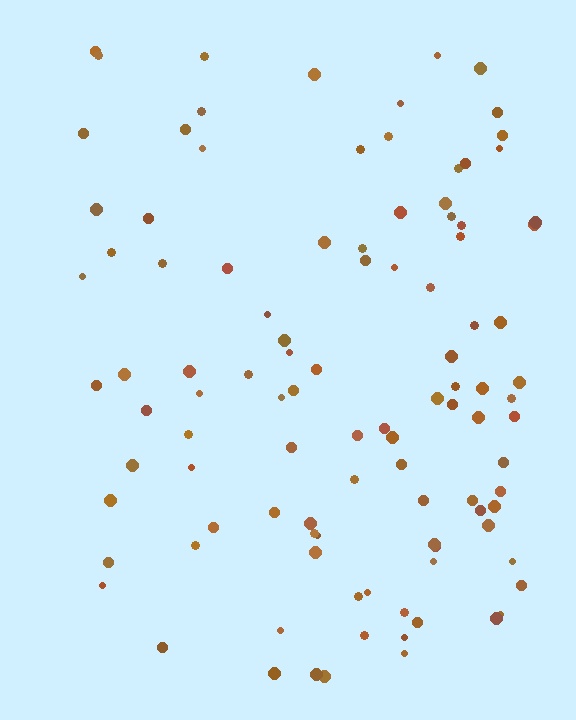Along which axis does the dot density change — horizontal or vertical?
Horizontal.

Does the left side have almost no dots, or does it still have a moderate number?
Still a moderate number, just noticeably fewer than the right.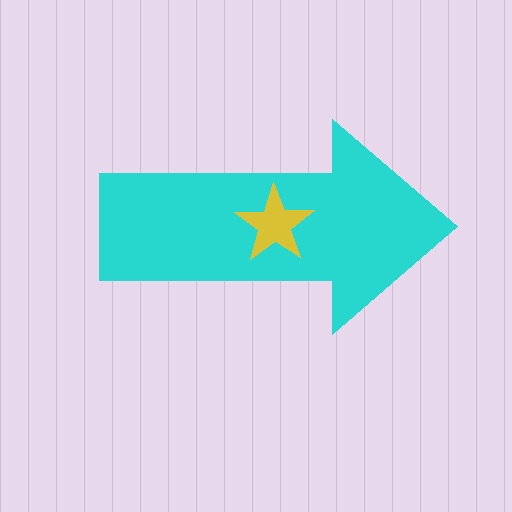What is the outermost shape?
The cyan arrow.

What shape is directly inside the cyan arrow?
The yellow star.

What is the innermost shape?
The yellow star.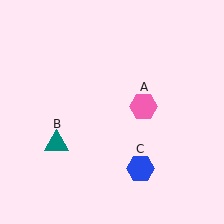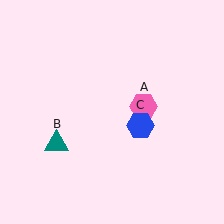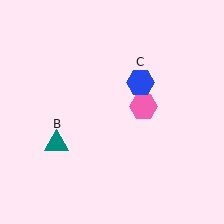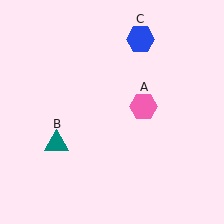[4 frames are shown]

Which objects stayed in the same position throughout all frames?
Pink hexagon (object A) and teal triangle (object B) remained stationary.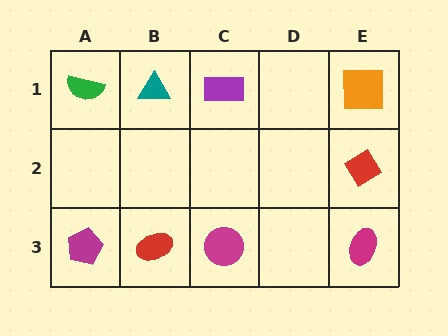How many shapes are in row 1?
4 shapes.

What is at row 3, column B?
A red ellipse.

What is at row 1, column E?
An orange square.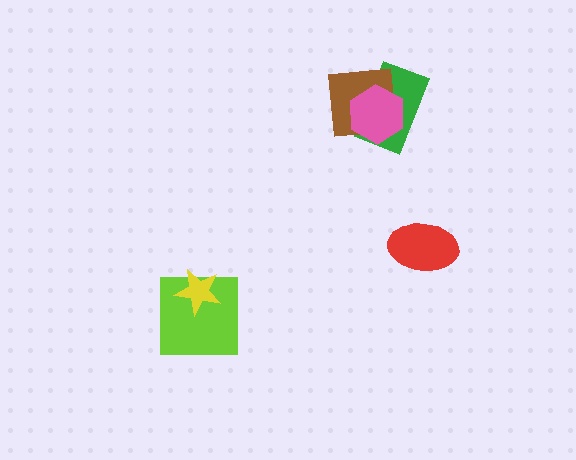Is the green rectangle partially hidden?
Yes, it is partially covered by another shape.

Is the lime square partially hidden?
Yes, it is partially covered by another shape.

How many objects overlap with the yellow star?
1 object overlaps with the yellow star.